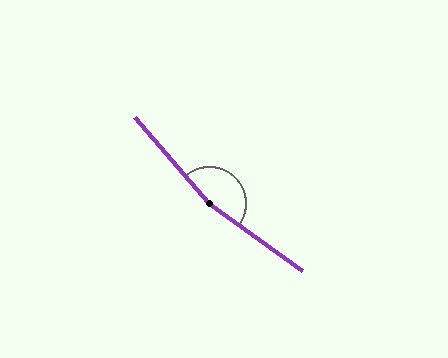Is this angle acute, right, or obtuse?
It is obtuse.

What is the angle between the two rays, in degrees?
Approximately 167 degrees.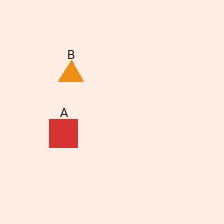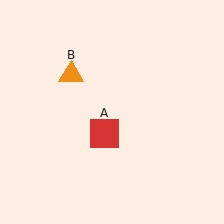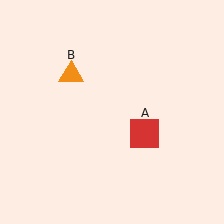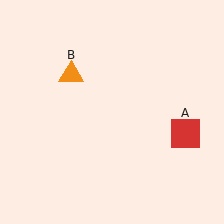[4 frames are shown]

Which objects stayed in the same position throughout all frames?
Orange triangle (object B) remained stationary.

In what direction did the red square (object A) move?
The red square (object A) moved right.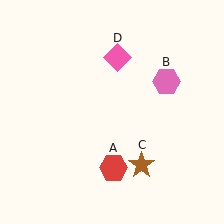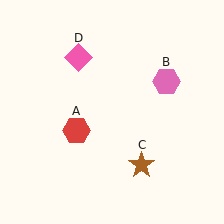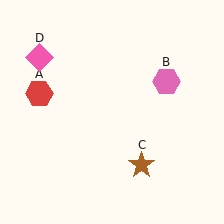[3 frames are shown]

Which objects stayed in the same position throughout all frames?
Pink hexagon (object B) and brown star (object C) remained stationary.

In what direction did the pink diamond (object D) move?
The pink diamond (object D) moved left.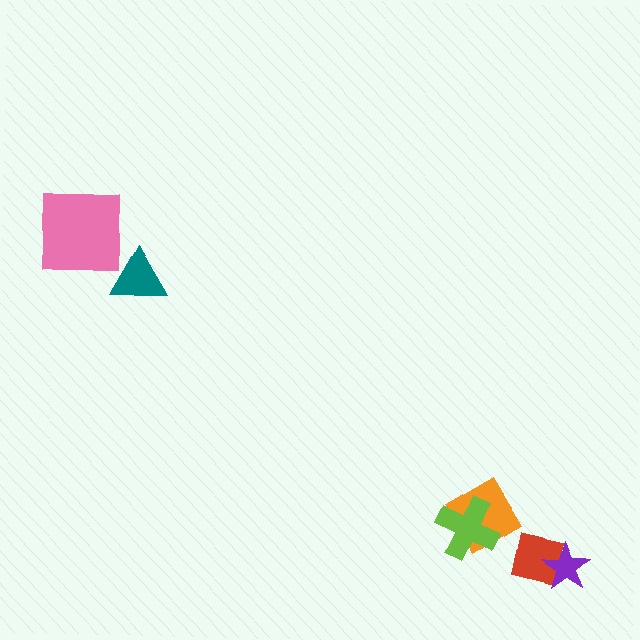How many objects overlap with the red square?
1 object overlaps with the red square.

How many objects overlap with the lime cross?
1 object overlaps with the lime cross.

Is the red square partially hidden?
Yes, it is partially covered by another shape.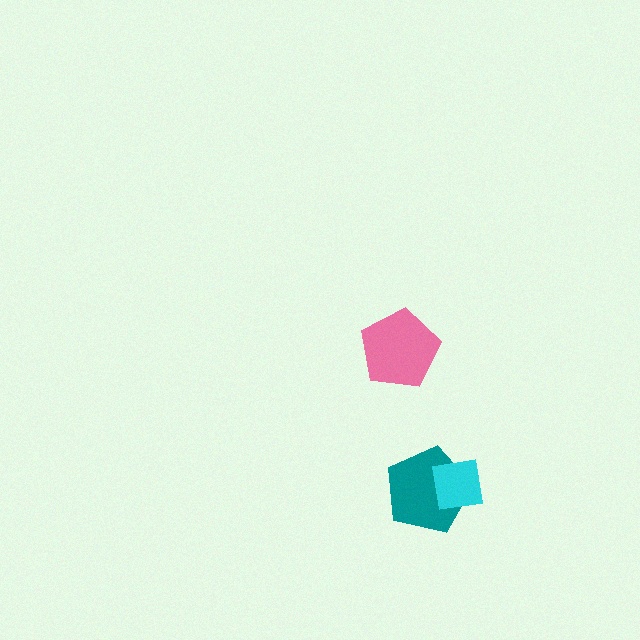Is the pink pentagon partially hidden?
No, no other shape covers it.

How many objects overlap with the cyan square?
1 object overlaps with the cyan square.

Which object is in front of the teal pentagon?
The cyan square is in front of the teal pentagon.